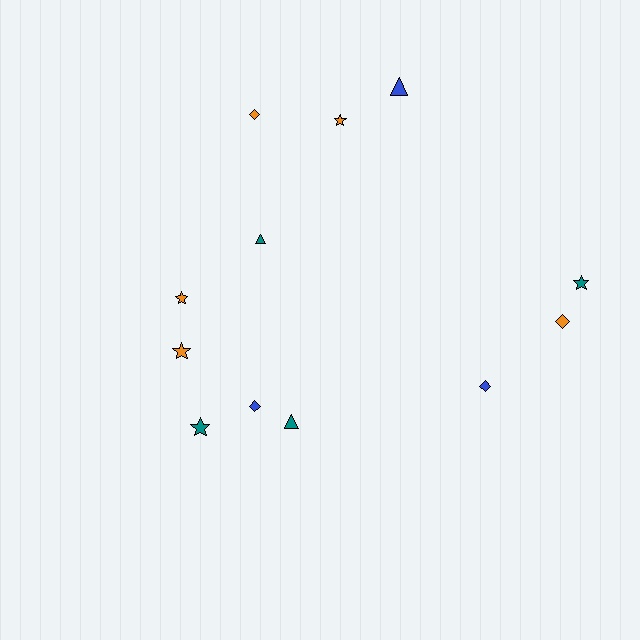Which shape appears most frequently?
Star, with 5 objects.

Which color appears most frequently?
Orange, with 5 objects.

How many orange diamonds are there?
There are 2 orange diamonds.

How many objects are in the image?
There are 12 objects.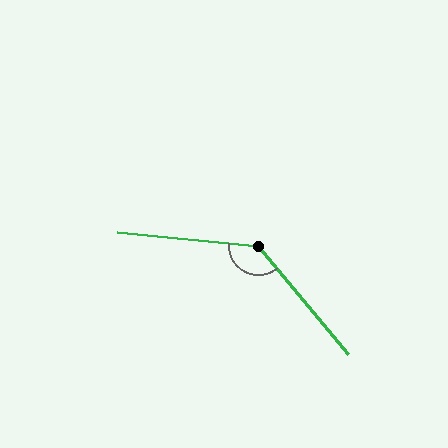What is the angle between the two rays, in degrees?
Approximately 135 degrees.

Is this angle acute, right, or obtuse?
It is obtuse.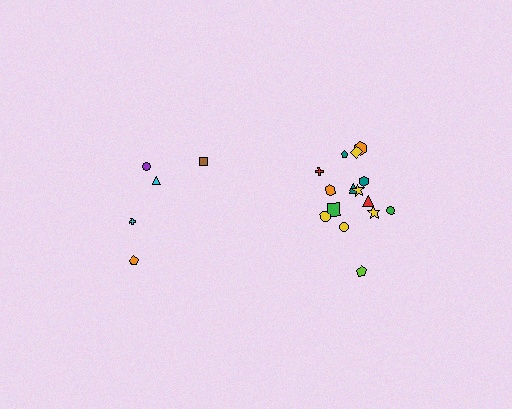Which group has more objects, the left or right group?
The right group.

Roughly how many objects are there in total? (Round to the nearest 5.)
Roughly 20 objects in total.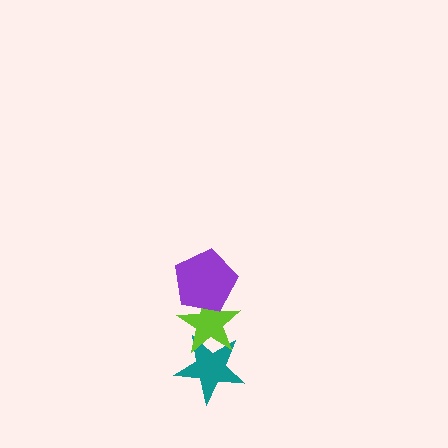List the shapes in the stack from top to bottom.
From top to bottom: the purple pentagon, the lime star, the teal star.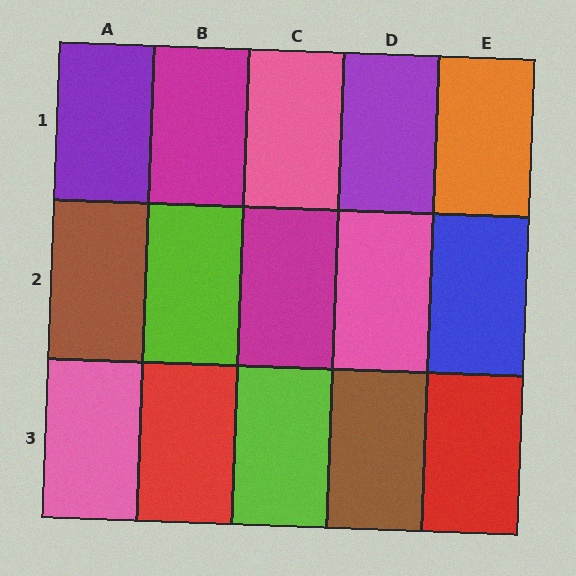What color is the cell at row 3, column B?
Red.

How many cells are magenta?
2 cells are magenta.